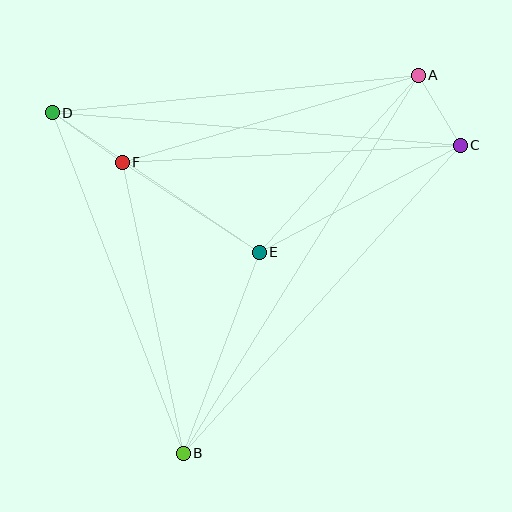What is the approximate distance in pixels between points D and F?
The distance between D and F is approximately 86 pixels.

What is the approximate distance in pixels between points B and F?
The distance between B and F is approximately 297 pixels.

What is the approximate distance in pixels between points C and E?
The distance between C and E is approximately 228 pixels.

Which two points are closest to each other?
Points A and C are closest to each other.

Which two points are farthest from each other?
Points A and B are farthest from each other.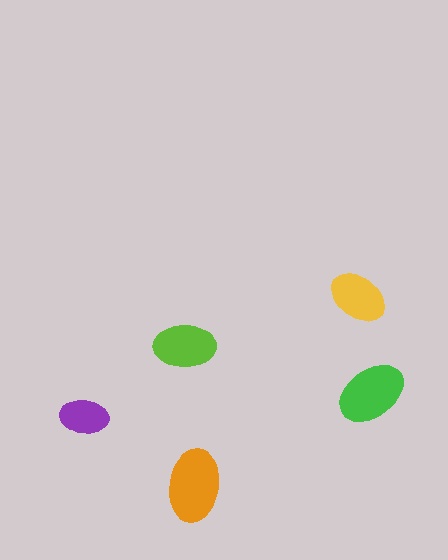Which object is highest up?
The yellow ellipse is topmost.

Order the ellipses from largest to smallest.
the orange one, the green one, the lime one, the yellow one, the purple one.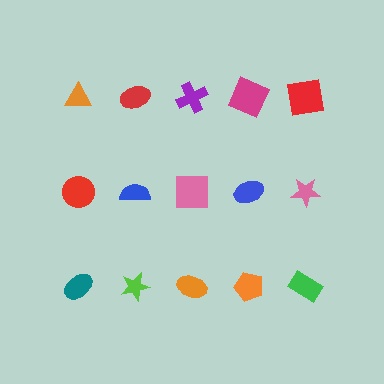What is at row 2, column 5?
A pink star.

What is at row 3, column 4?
An orange pentagon.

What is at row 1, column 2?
A red ellipse.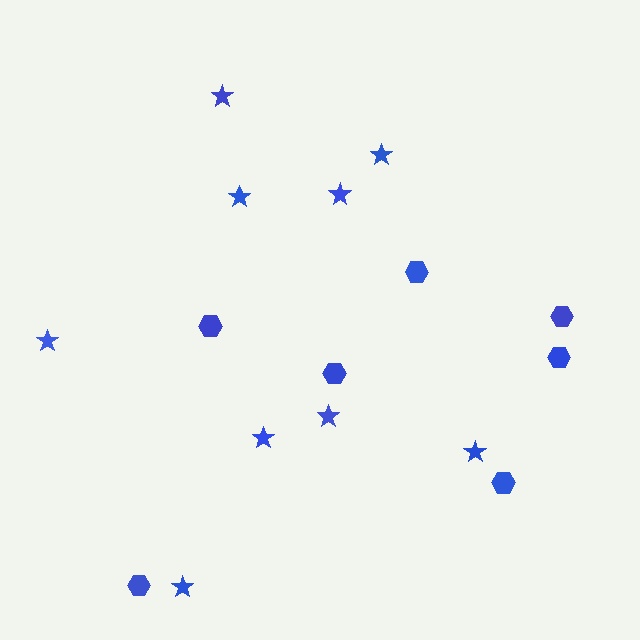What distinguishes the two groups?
There are 2 groups: one group of stars (9) and one group of hexagons (7).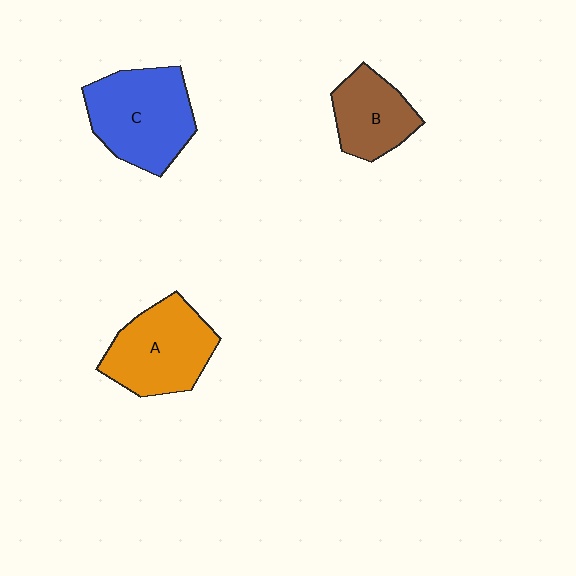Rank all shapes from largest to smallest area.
From largest to smallest: C (blue), A (orange), B (brown).